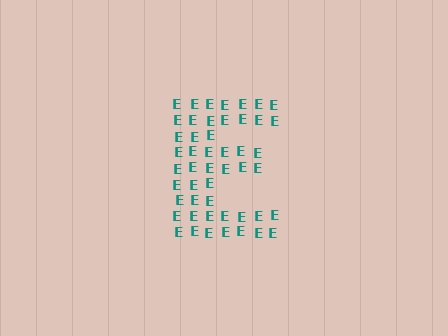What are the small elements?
The small elements are letter E's.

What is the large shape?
The large shape is the letter E.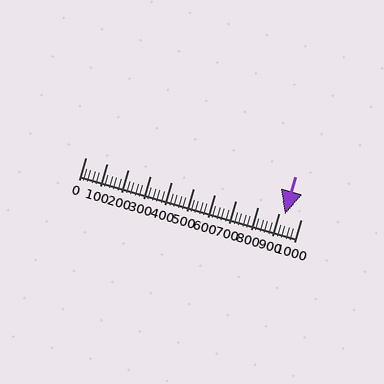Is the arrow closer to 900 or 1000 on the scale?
The arrow is closer to 900.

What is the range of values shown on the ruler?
The ruler shows values from 0 to 1000.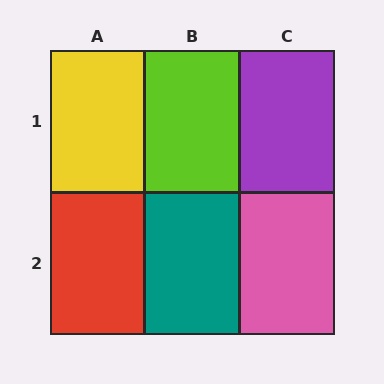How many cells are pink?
1 cell is pink.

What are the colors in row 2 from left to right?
Red, teal, pink.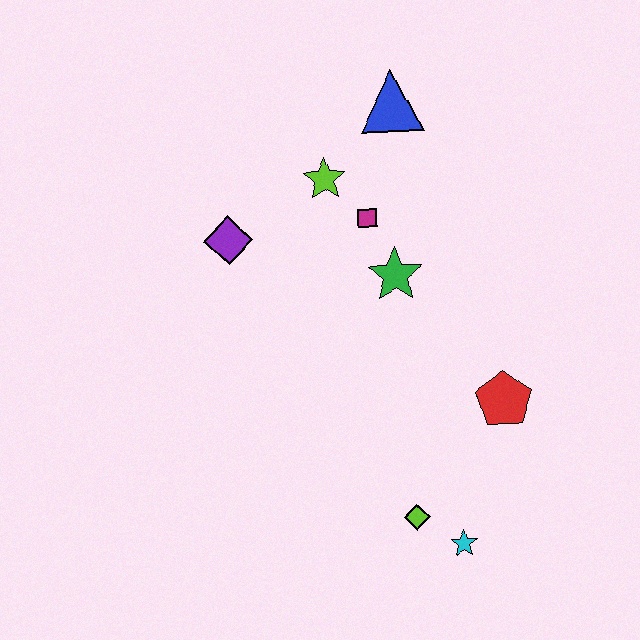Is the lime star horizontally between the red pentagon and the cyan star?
No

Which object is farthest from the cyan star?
The blue triangle is farthest from the cyan star.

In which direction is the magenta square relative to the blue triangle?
The magenta square is below the blue triangle.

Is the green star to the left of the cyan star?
Yes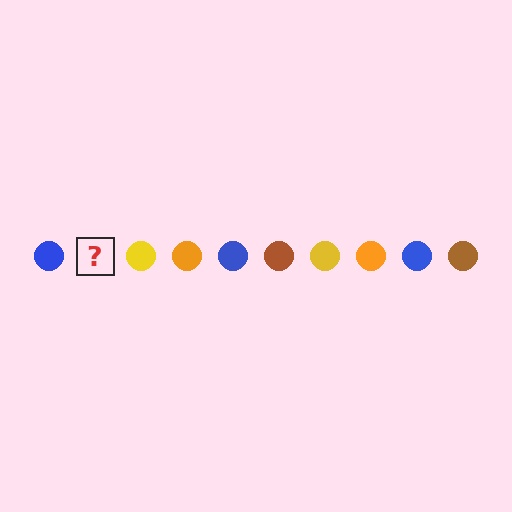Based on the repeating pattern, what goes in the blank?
The blank should be a brown circle.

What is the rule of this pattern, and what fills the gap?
The rule is that the pattern cycles through blue, brown, yellow, orange circles. The gap should be filled with a brown circle.